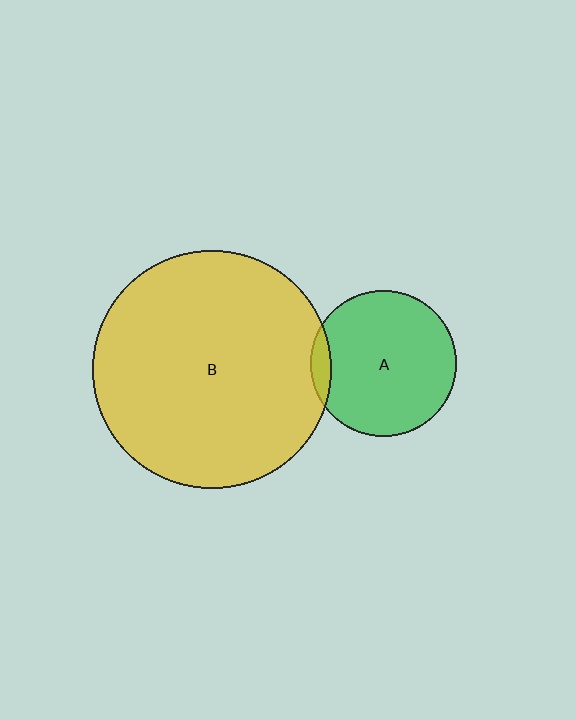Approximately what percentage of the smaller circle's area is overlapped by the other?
Approximately 5%.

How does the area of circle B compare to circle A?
Approximately 2.6 times.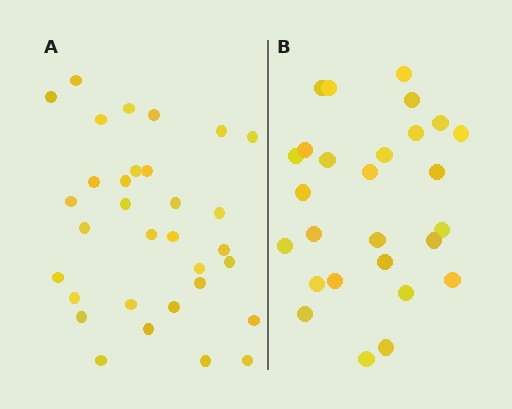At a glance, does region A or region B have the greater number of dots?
Region A (the left region) has more dots.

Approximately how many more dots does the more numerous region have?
Region A has about 5 more dots than region B.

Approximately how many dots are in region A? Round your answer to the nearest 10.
About 30 dots. (The exact count is 32, which rounds to 30.)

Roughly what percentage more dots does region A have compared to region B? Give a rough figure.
About 20% more.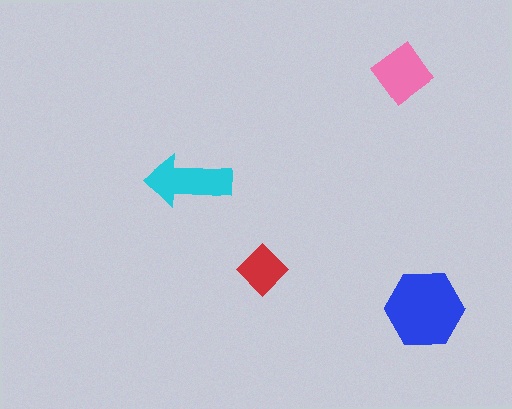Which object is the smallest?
The red diamond.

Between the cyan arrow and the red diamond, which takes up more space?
The cyan arrow.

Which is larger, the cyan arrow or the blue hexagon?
The blue hexagon.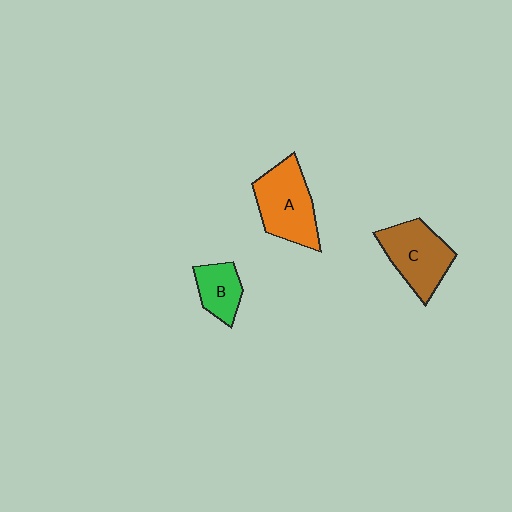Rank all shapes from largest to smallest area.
From largest to smallest: A (orange), C (brown), B (green).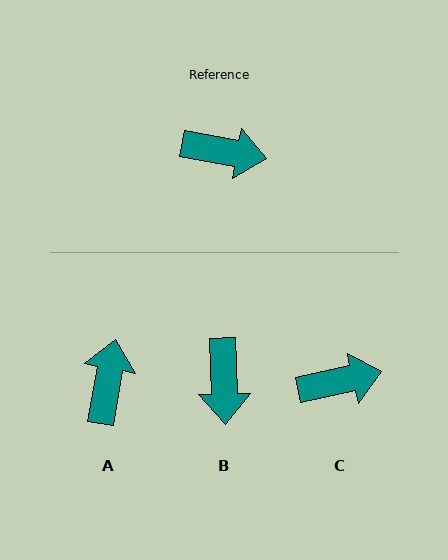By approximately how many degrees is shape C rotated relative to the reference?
Approximately 23 degrees counter-clockwise.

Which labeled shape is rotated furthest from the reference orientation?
A, about 90 degrees away.